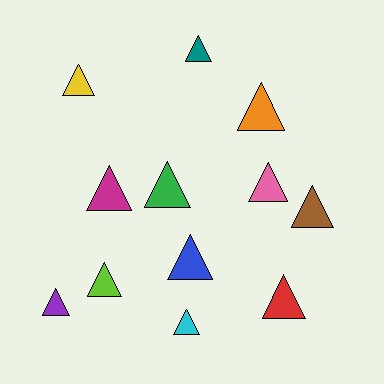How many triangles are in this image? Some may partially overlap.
There are 12 triangles.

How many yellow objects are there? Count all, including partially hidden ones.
There is 1 yellow object.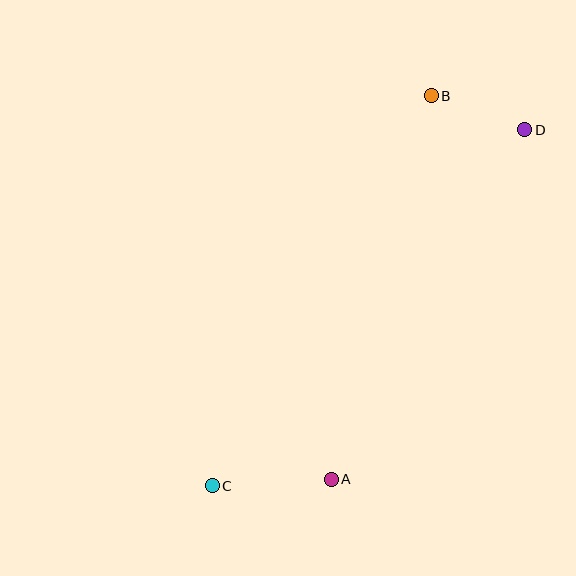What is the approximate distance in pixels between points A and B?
The distance between A and B is approximately 397 pixels.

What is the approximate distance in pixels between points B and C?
The distance between B and C is approximately 447 pixels.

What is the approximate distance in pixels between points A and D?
The distance between A and D is approximately 400 pixels.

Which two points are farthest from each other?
Points C and D are farthest from each other.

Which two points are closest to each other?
Points B and D are closest to each other.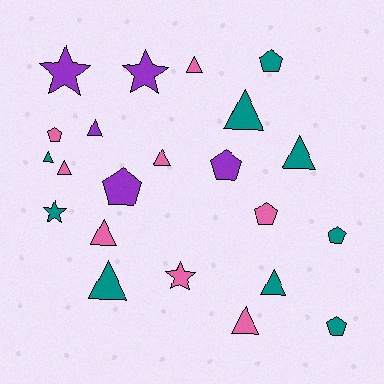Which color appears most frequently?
Teal, with 9 objects.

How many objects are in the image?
There are 22 objects.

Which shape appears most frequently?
Triangle, with 11 objects.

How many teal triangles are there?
There are 5 teal triangles.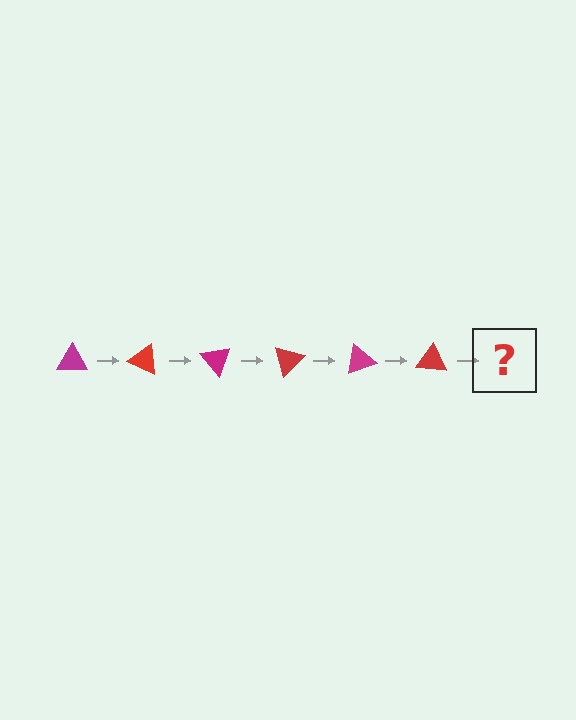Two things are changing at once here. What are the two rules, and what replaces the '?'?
The two rules are that it rotates 25 degrees each step and the color cycles through magenta and red. The '?' should be a magenta triangle, rotated 150 degrees from the start.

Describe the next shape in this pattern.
It should be a magenta triangle, rotated 150 degrees from the start.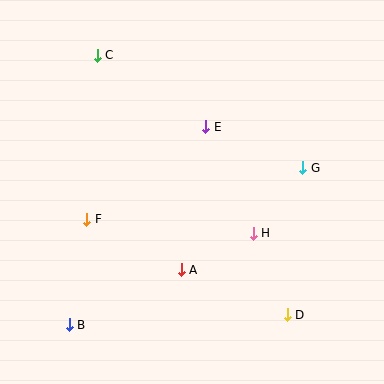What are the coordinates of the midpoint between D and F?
The midpoint between D and F is at (187, 267).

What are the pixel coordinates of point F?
Point F is at (87, 219).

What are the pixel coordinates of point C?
Point C is at (97, 55).